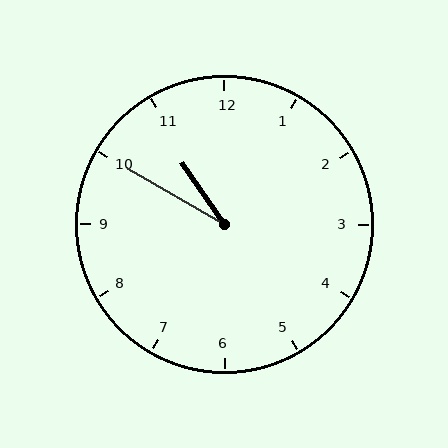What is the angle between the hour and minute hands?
Approximately 25 degrees.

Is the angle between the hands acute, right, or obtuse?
It is acute.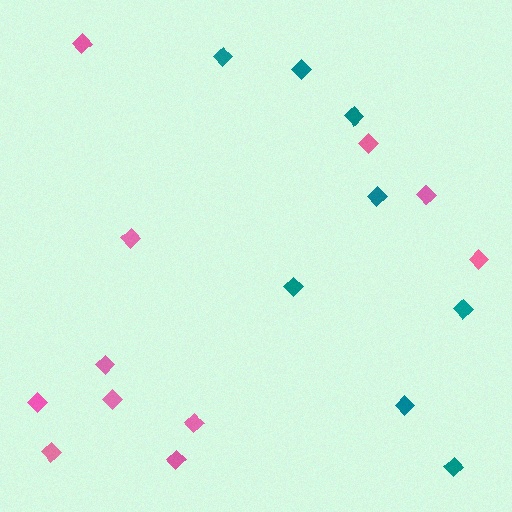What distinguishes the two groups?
There are 2 groups: one group of pink diamonds (11) and one group of teal diamonds (8).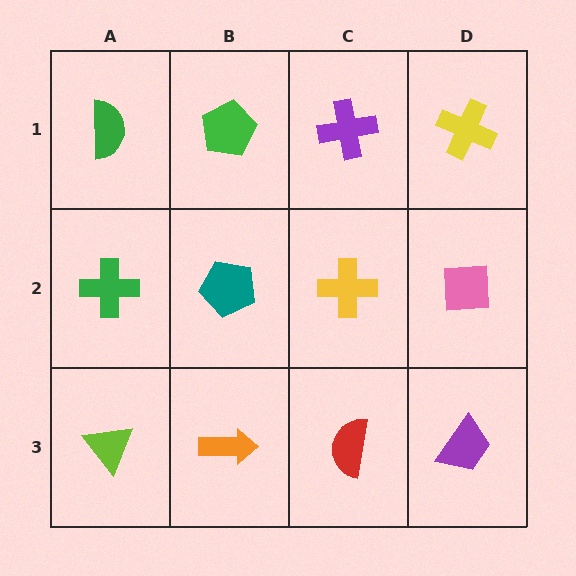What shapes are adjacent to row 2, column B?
A green pentagon (row 1, column B), an orange arrow (row 3, column B), a green cross (row 2, column A), a yellow cross (row 2, column C).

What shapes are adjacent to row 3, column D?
A pink square (row 2, column D), a red semicircle (row 3, column C).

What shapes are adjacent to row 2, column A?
A green semicircle (row 1, column A), a lime triangle (row 3, column A), a teal pentagon (row 2, column B).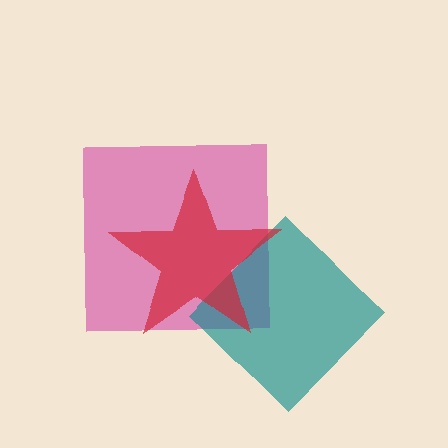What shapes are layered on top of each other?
The layered shapes are: a magenta square, a teal diamond, a red star.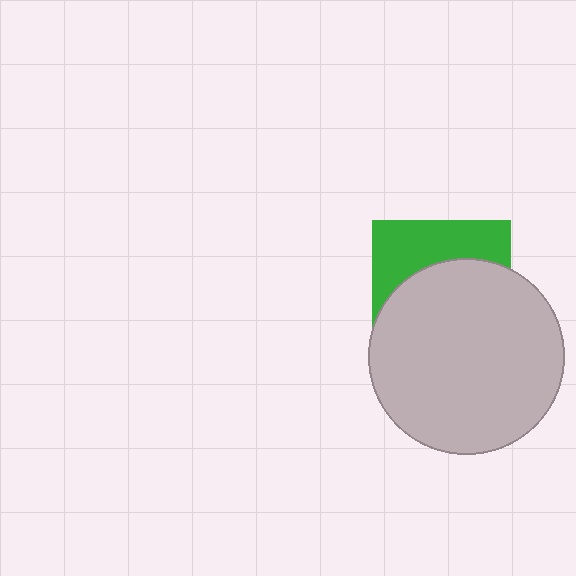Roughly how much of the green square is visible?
A small part of it is visible (roughly 38%).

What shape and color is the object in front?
The object in front is a light gray circle.